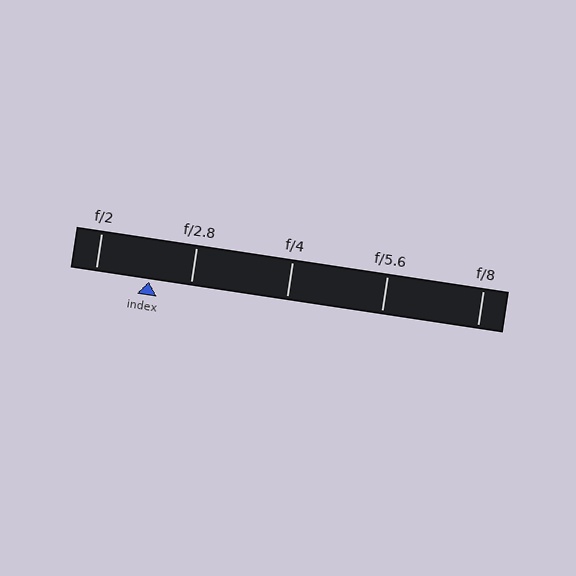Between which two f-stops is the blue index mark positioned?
The index mark is between f/2 and f/2.8.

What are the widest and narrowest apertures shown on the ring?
The widest aperture shown is f/2 and the narrowest is f/8.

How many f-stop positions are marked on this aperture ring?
There are 5 f-stop positions marked.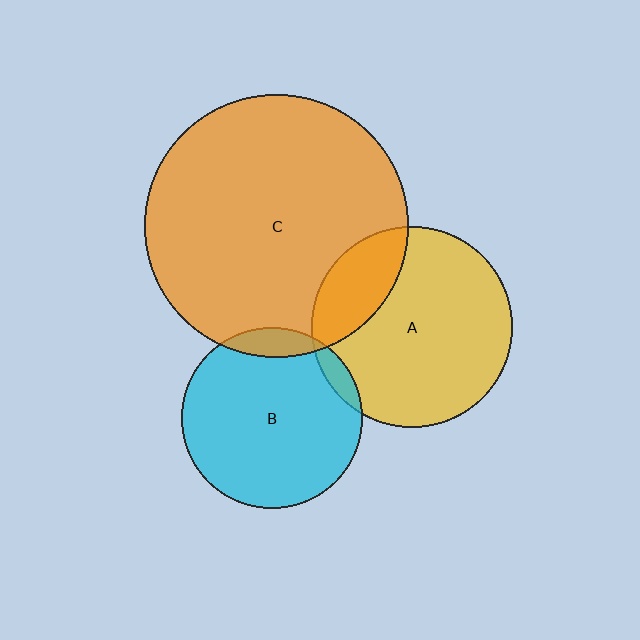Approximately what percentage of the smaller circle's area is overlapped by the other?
Approximately 5%.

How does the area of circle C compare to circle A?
Approximately 1.7 times.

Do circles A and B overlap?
Yes.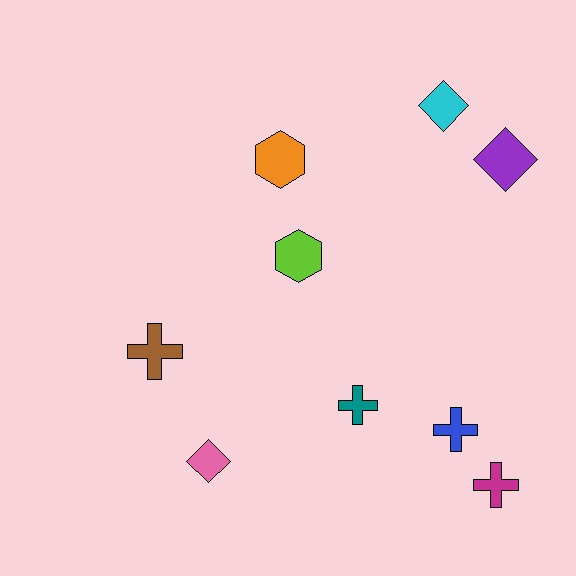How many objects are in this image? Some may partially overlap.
There are 9 objects.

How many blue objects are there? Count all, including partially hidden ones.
There is 1 blue object.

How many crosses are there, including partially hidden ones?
There are 4 crosses.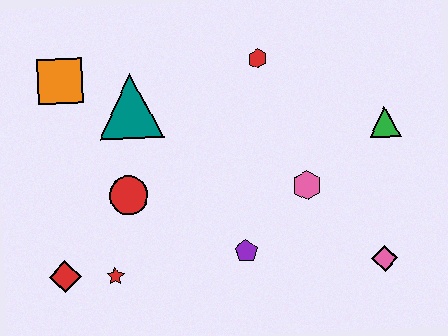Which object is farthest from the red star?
The green triangle is farthest from the red star.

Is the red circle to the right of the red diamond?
Yes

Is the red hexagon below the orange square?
No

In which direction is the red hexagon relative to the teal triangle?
The red hexagon is to the right of the teal triangle.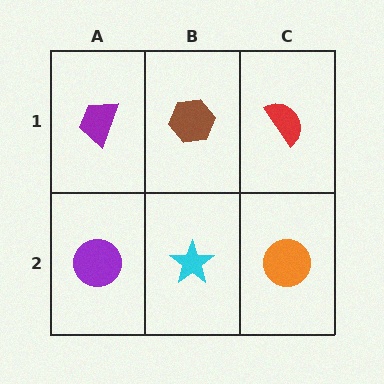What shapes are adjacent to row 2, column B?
A brown hexagon (row 1, column B), a purple circle (row 2, column A), an orange circle (row 2, column C).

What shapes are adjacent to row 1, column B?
A cyan star (row 2, column B), a purple trapezoid (row 1, column A), a red semicircle (row 1, column C).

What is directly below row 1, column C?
An orange circle.